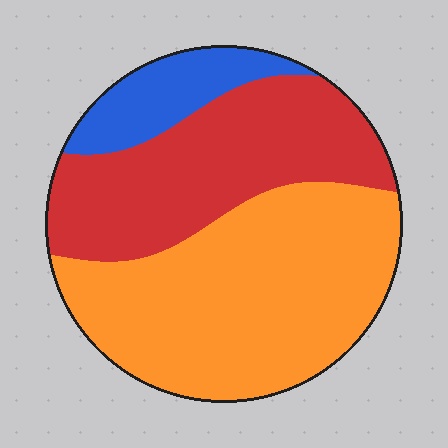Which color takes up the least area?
Blue, at roughly 10%.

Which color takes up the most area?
Orange, at roughly 50%.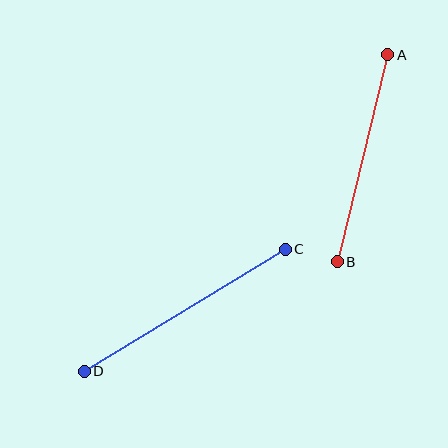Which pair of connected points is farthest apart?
Points C and D are farthest apart.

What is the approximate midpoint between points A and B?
The midpoint is at approximately (363, 158) pixels.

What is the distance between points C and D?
The distance is approximately 235 pixels.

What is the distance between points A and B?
The distance is approximately 213 pixels.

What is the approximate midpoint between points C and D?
The midpoint is at approximately (185, 310) pixels.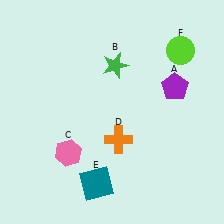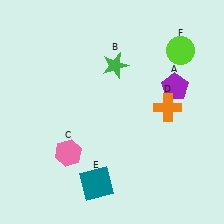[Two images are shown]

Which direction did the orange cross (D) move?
The orange cross (D) moved right.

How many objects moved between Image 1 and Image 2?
1 object moved between the two images.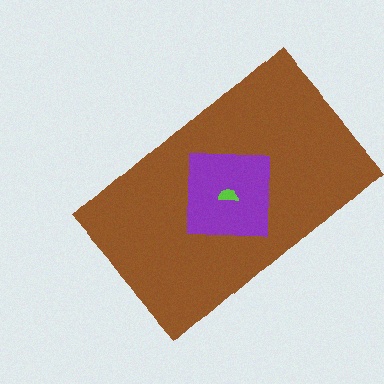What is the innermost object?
The lime semicircle.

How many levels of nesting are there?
3.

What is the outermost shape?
The brown rectangle.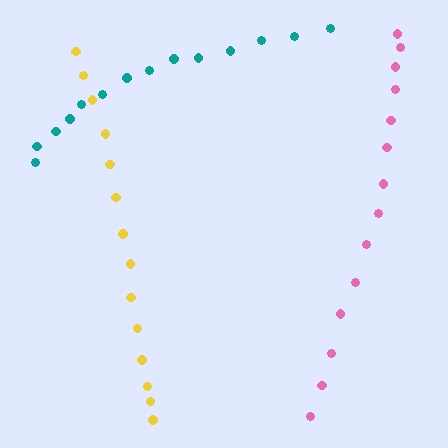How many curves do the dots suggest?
There are 3 distinct paths.